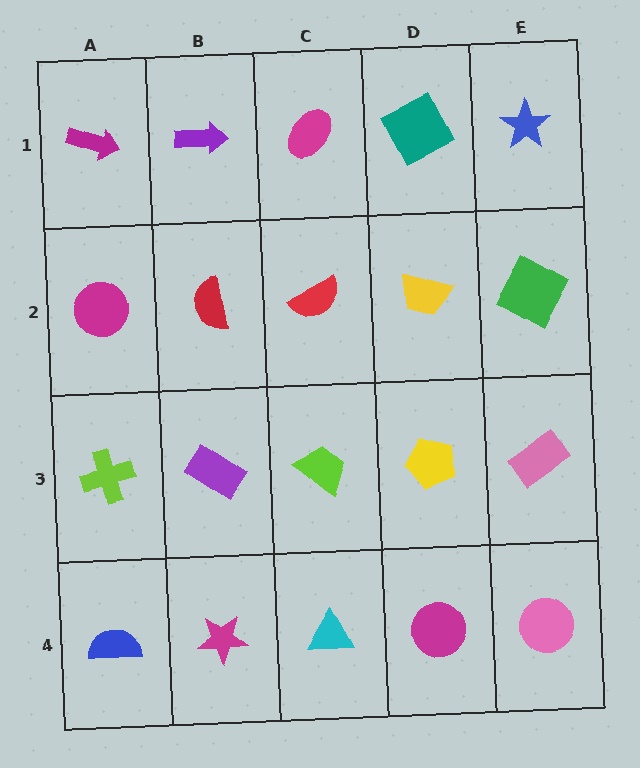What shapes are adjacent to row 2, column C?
A magenta ellipse (row 1, column C), a lime trapezoid (row 3, column C), a red semicircle (row 2, column B), a yellow trapezoid (row 2, column D).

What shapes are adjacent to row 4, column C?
A lime trapezoid (row 3, column C), a magenta star (row 4, column B), a magenta circle (row 4, column D).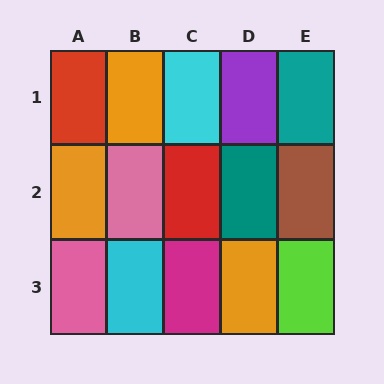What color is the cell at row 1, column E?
Teal.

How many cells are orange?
3 cells are orange.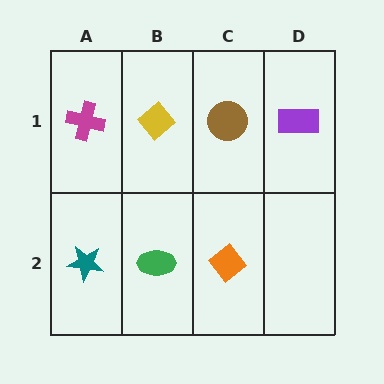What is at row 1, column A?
A magenta cross.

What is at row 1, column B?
A yellow diamond.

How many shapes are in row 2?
3 shapes.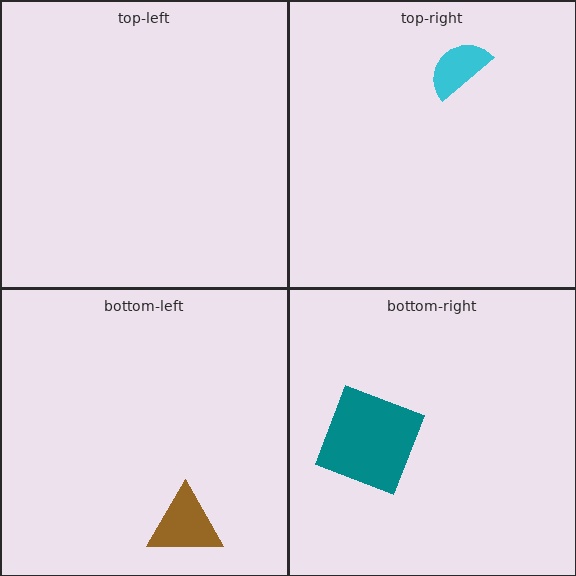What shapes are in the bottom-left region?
The brown triangle.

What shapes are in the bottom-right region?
The teal square.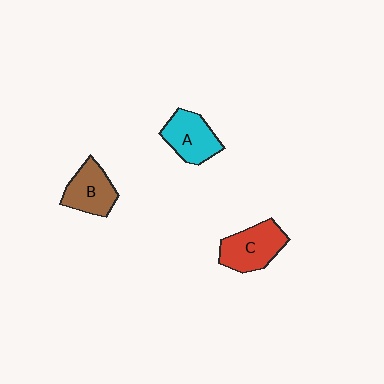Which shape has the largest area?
Shape C (red).